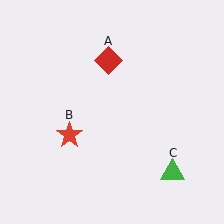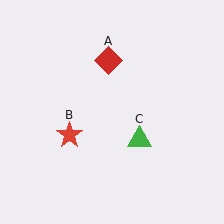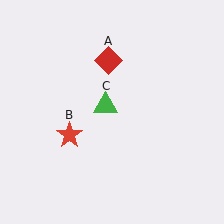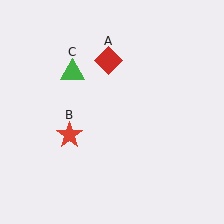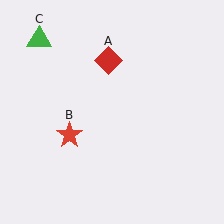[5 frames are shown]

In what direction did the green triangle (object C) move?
The green triangle (object C) moved up and to the left.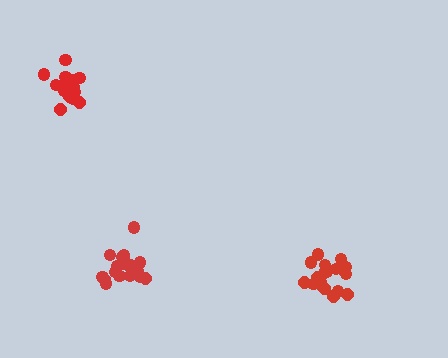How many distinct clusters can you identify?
There are 3 distinct clusters.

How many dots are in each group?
Group 1: 19 dots, Group 2: 20 dots, Group 3: 15 dots (54 total).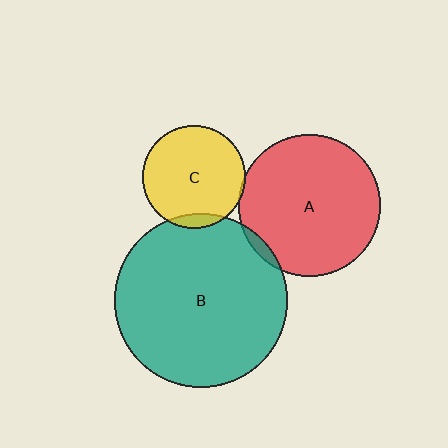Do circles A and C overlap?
Yes.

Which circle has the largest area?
Circle B (teal).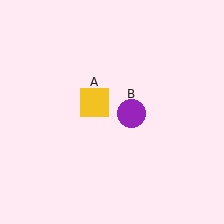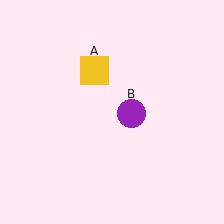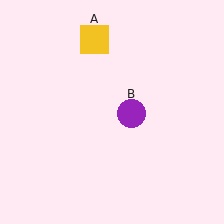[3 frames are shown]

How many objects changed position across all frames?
1 object changed position: yellow square (object A).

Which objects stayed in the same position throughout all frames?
Purple circle (object B) remained stationary.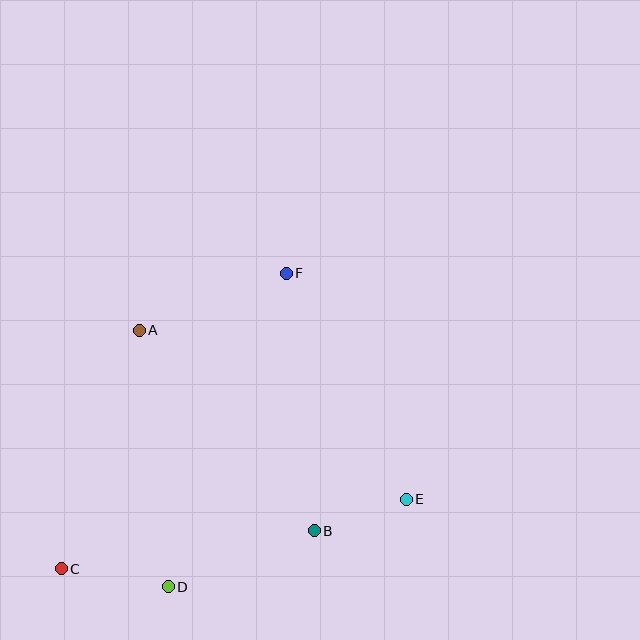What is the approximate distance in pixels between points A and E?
The distance between A and E is approximately 316 pixels.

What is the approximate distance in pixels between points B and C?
The distance between B and C is approximately 256 pixels.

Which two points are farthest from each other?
Points C and F are farthest from each other.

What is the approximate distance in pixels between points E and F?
The distance between E and F is approximately 256 pixels.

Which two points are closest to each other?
Points B and E are closest to each other.